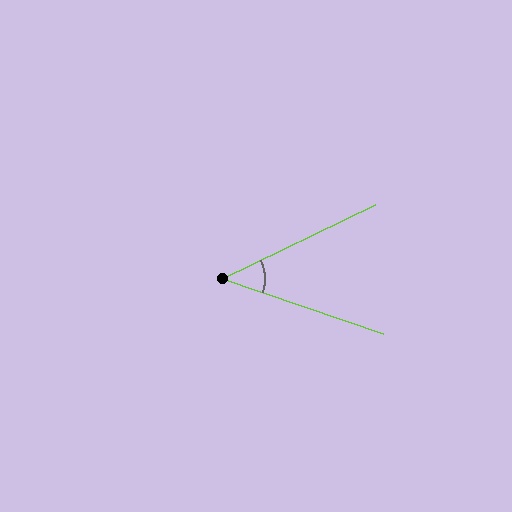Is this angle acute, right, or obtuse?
It is acute.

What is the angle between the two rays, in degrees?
Approximately 45 degrees.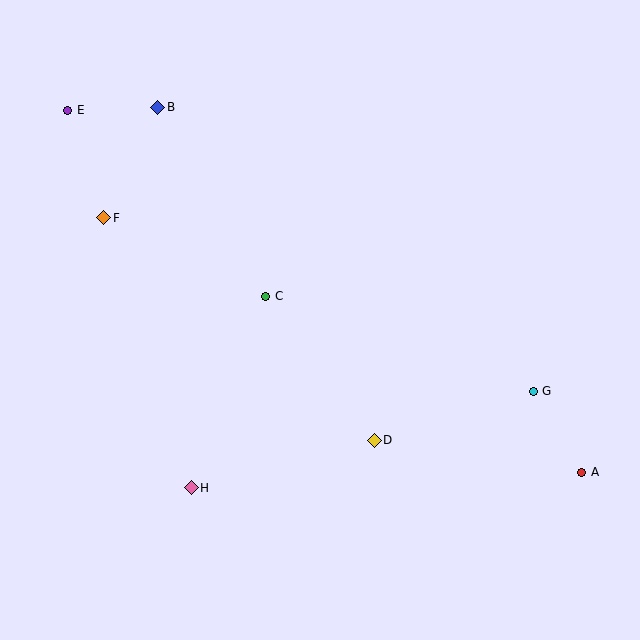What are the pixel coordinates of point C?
Point C is at (266, 296).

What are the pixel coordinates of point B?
Point B is at (158, 107).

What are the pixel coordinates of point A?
Point A is at (582, 472).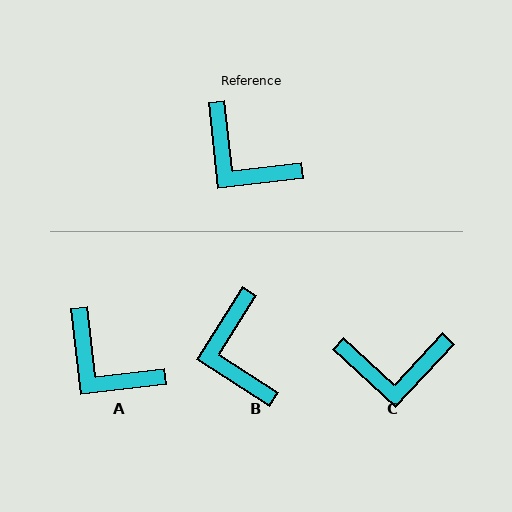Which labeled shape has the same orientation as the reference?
A.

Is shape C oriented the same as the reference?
No, it is off by about 41 degrees.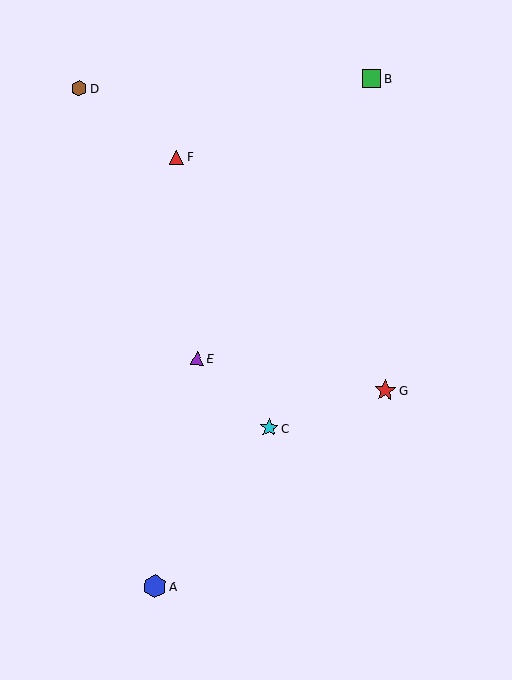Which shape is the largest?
The blue hexagon (labeled A) is the largest.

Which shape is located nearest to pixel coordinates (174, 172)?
The red triangle (labeled F) at (176, 157) is nearest to that location.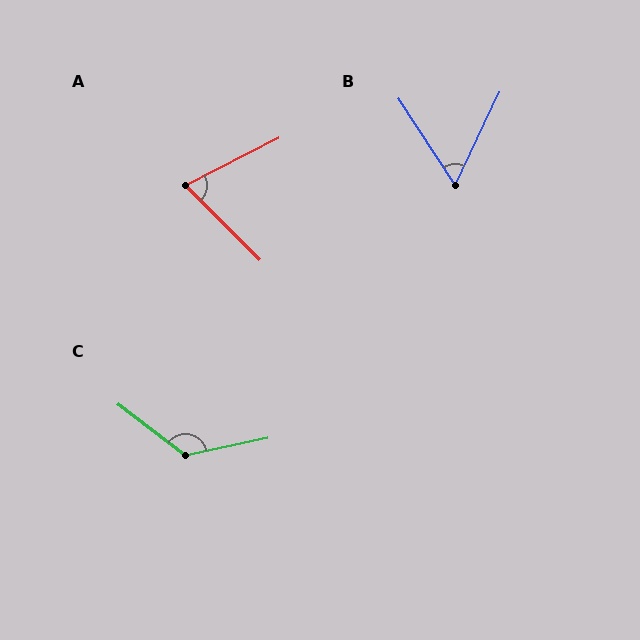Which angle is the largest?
C, at approximately 131 degrees.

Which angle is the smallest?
B, at approximately 58 degrees.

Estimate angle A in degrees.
Approximately 72 degrees.